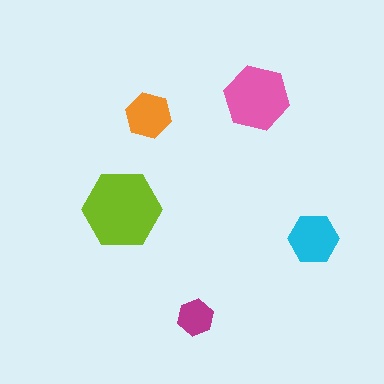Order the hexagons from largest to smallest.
the lime one, the pink one, the cyan one, the orange one, the magenta one.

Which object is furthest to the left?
The lime hexagon is leftmost.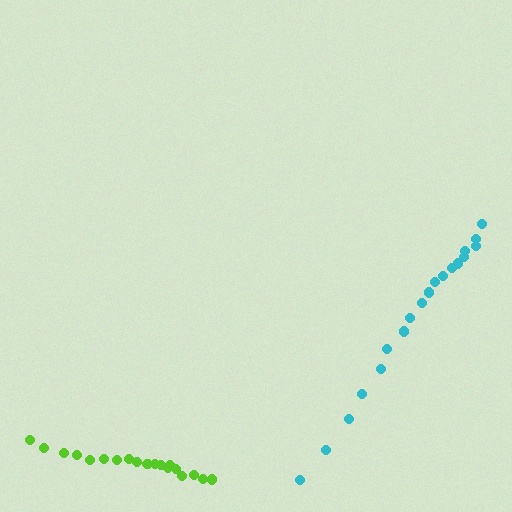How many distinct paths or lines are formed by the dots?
There are 2 distinct paths.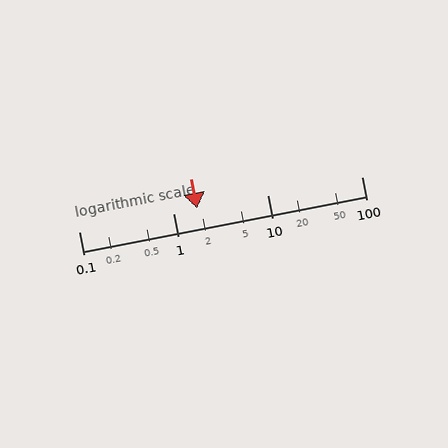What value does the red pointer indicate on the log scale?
The pointer indicates approximately 1.8.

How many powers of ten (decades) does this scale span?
The scale spans 3 decades, from 0.1 to 100.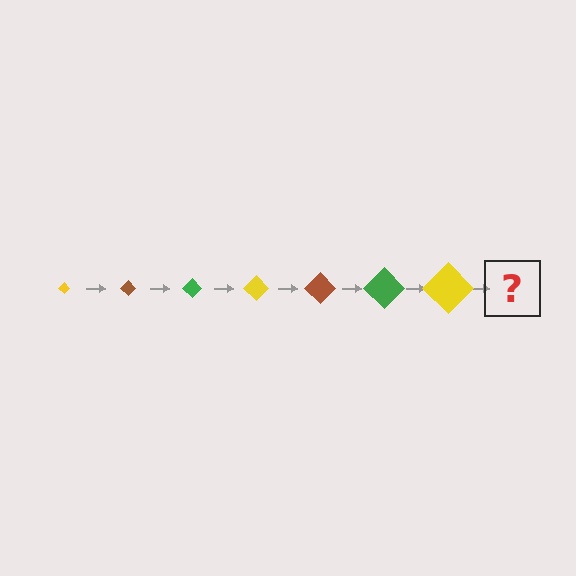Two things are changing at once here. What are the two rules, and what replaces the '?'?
The two rules are that the diamond grows larger each step and the color cycles through yellow, brown, and green. The '?' should be a brown diamond, larger than the previous one.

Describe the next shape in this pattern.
It should be a brown diamond, larger than the previous one.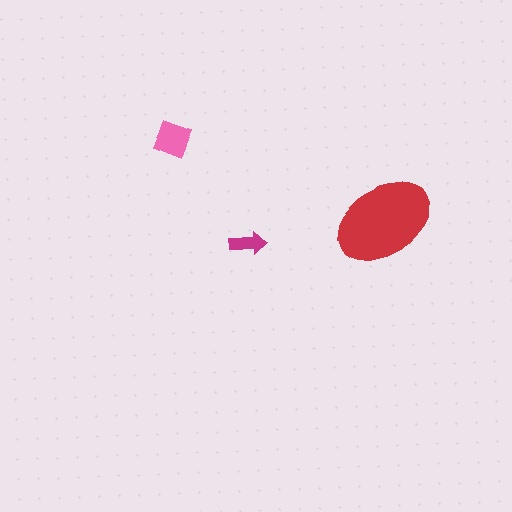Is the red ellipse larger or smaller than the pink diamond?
Larger.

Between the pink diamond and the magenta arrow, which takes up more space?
The pink diamond.